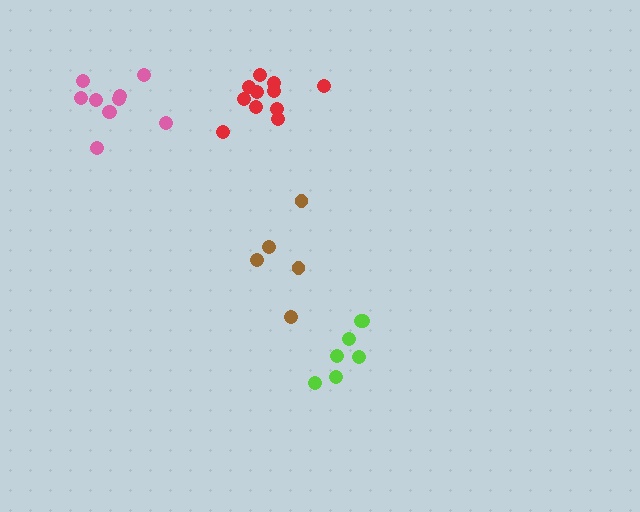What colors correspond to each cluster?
The clusters are colored: pink, lime, brown, red.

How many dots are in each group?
Group 1: 10 dots, Group 2: 7 dots, Group 3: 5 dots, Group 4: 11 dots (33 total).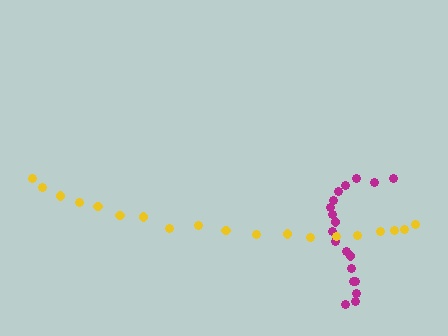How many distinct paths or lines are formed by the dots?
There are 2 distinct paths.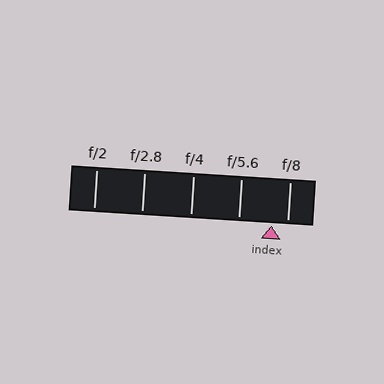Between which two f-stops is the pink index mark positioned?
The index mark is between f/5.6 and f/8.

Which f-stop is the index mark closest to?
The index mark is closest to f/8.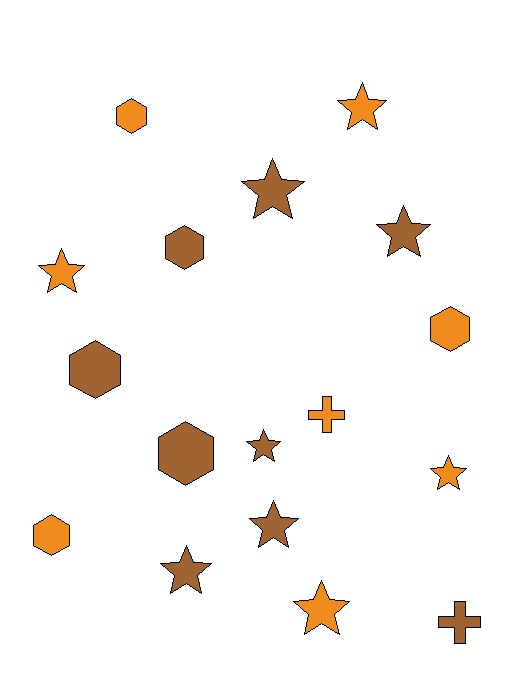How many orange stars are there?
There are 4 orange stars.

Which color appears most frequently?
Brown, with 9 objects.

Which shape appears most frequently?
Star, with 9 objects.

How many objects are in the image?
There are 17 objects.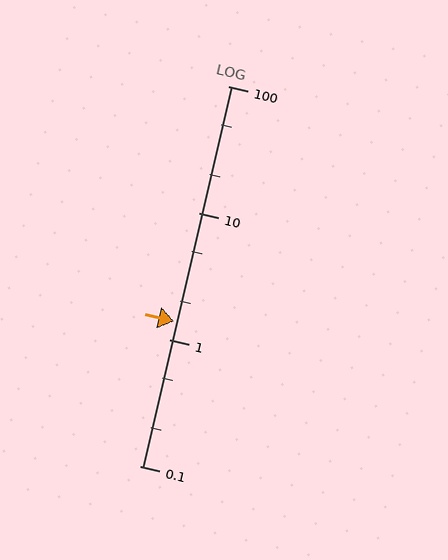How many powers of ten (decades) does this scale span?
The scale spans 3 decades, from 0.1 to 100.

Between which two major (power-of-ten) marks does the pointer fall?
The pointer is between 1 and 10.